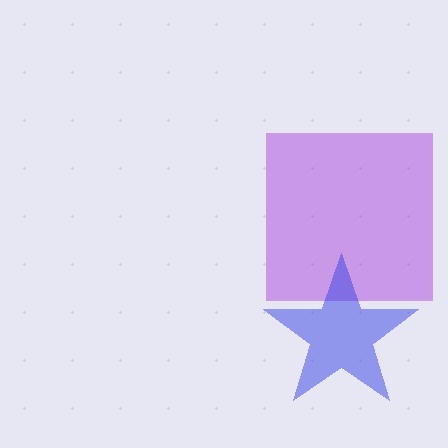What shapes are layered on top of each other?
The layered shapes are: a purple square, a blue star.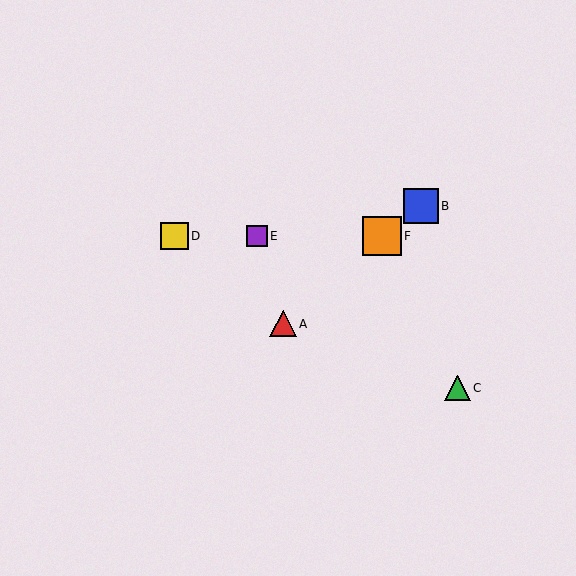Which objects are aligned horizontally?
Objects D, E, F are aligned horizontally.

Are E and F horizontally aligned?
Yes, both are at y≈236.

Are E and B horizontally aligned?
No, E is at y≈236 and B is at y≈206.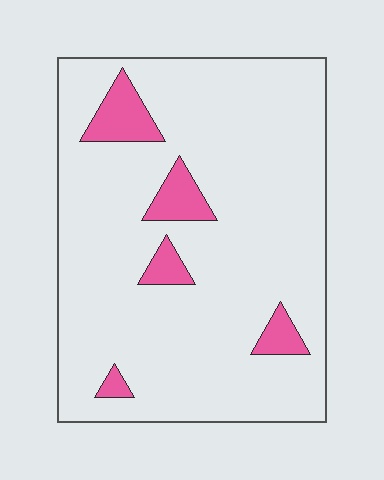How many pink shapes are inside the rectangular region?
5.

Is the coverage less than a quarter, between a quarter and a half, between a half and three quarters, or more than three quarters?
Less than a quarter.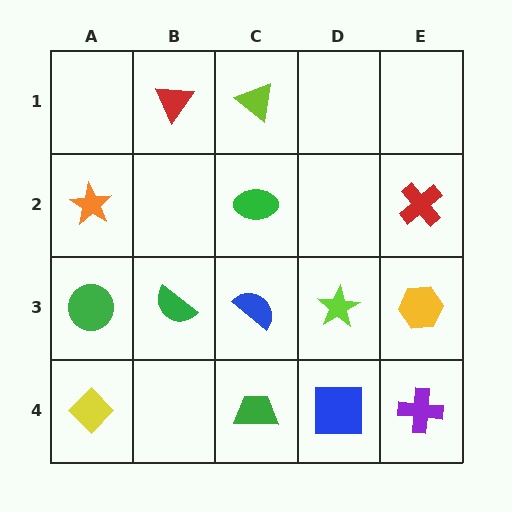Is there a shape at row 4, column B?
No, that cell is empty.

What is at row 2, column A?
An orange star.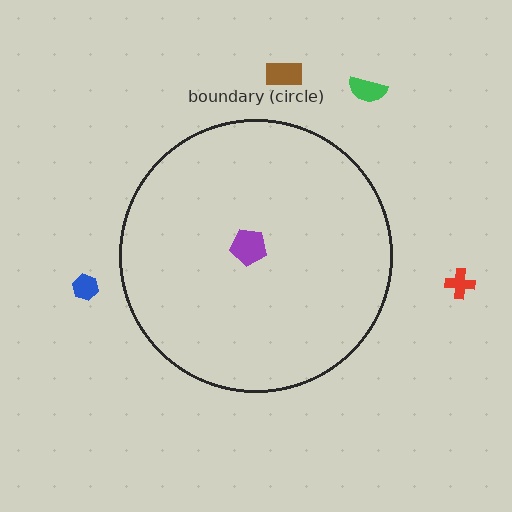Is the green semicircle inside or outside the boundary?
Outside.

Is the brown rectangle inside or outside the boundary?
Outside.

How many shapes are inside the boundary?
1 inside, 4 outside.